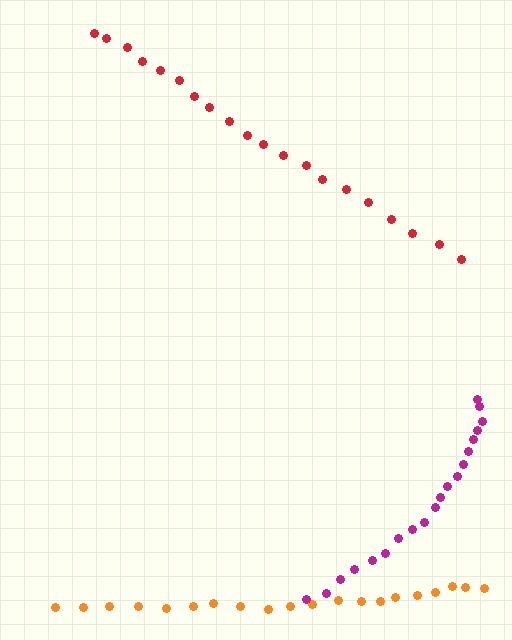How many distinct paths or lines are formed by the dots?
There are 3 distinct paths.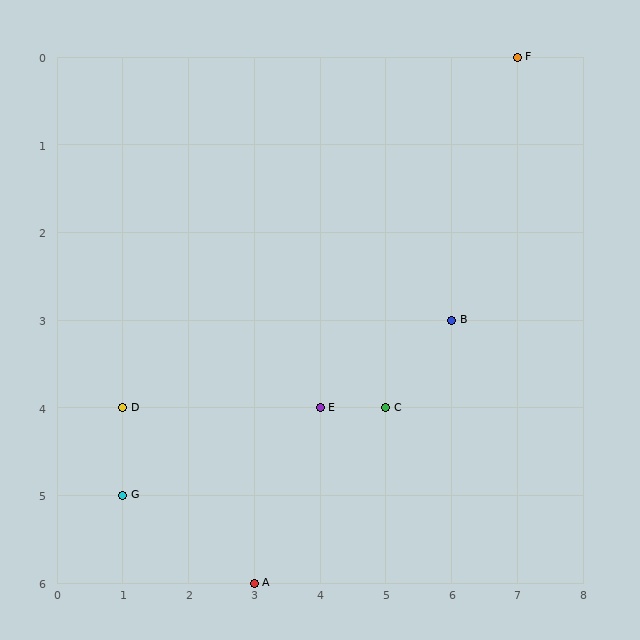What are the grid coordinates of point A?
Point A is at grid coordinates (3, 6).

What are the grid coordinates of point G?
Point G is at grid coordinates (1, 5).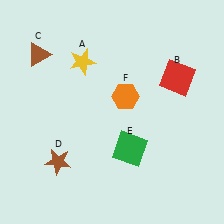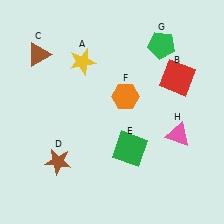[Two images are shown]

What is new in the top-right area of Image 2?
A green pentagon (G) was added in the top-right area of Image 2.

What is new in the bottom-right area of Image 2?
A pink triangle (H) was added in the bottom-right area of Image 2.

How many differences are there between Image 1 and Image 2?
There are 2 differences between the two images.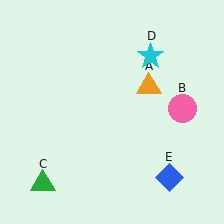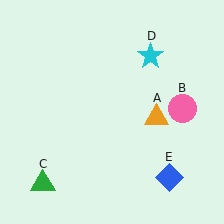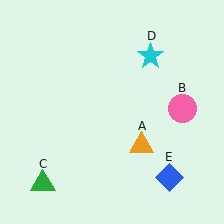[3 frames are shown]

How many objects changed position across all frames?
1 object changed position: orange triangle (object A).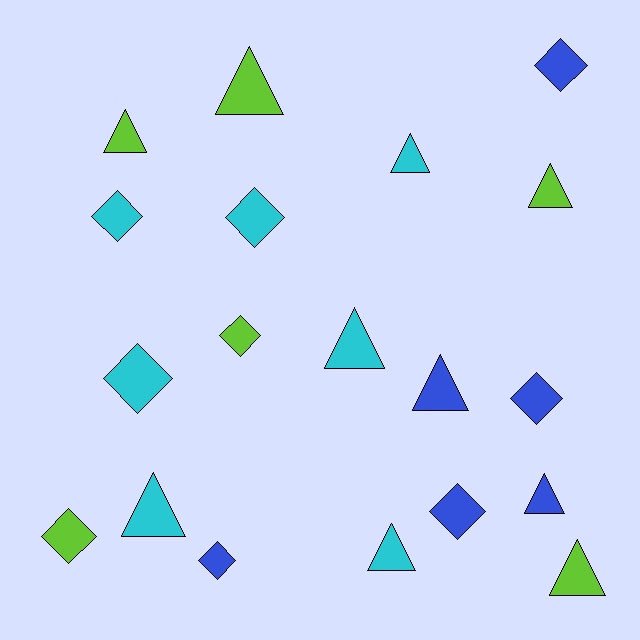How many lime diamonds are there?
There are 2 lime diamonds.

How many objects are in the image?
There are 19 objects.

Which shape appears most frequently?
Triangle, with 10 objects.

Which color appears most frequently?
Cyan, with 7 objects.